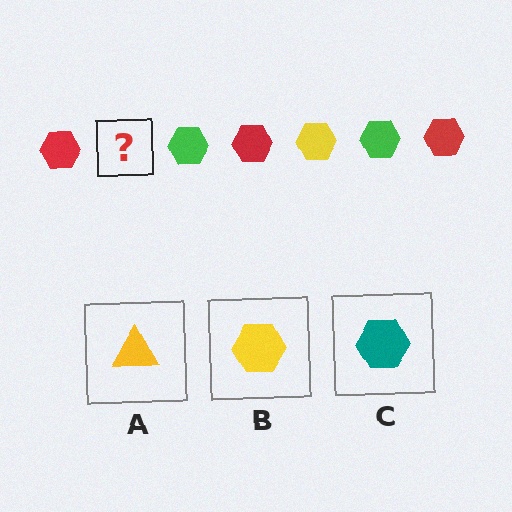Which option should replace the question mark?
Option B.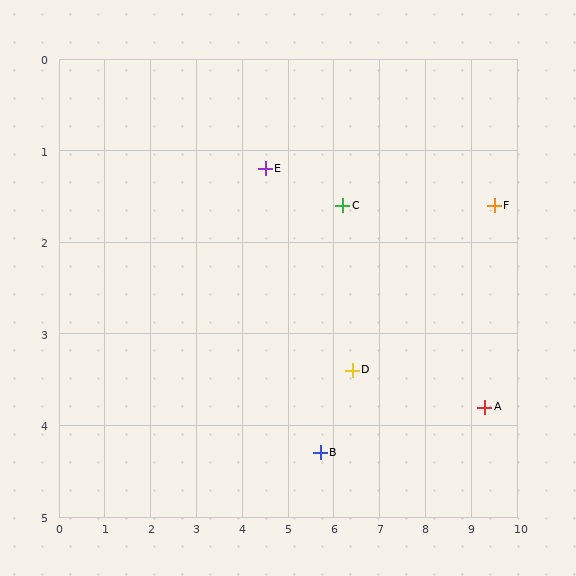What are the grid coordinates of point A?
Point A is at approximately (9.3, 3.8).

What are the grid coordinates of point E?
Point E is at approximately (4.5, 1.2).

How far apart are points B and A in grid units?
Points B and A are about 3.6 grid units apart.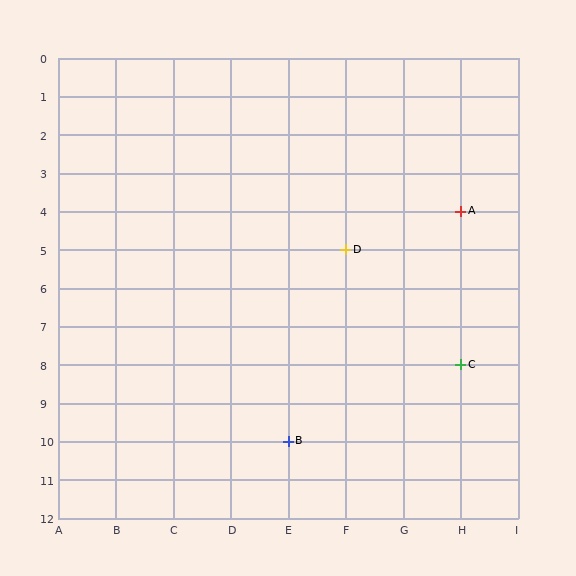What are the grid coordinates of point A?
Point A is at grid coordinates (H, 4).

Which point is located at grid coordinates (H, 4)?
Point A is at (H, 4).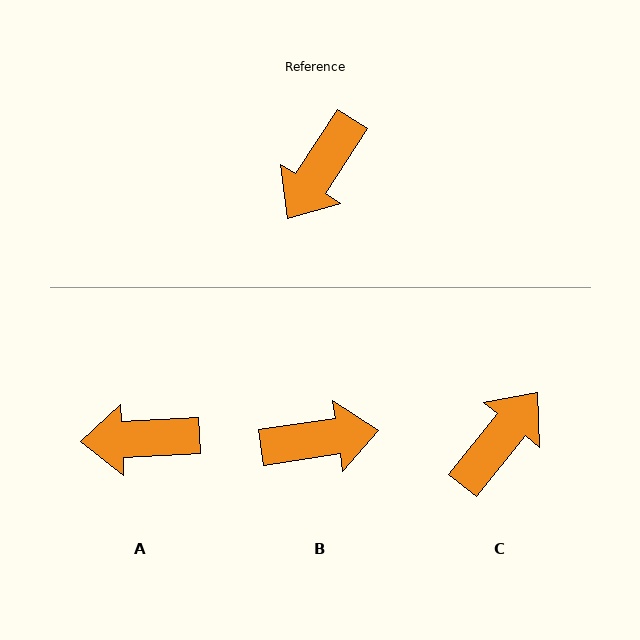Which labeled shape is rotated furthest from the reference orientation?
C, about 175 degrees away.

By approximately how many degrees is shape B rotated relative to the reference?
Approximately 132 degrees counter-clockwise.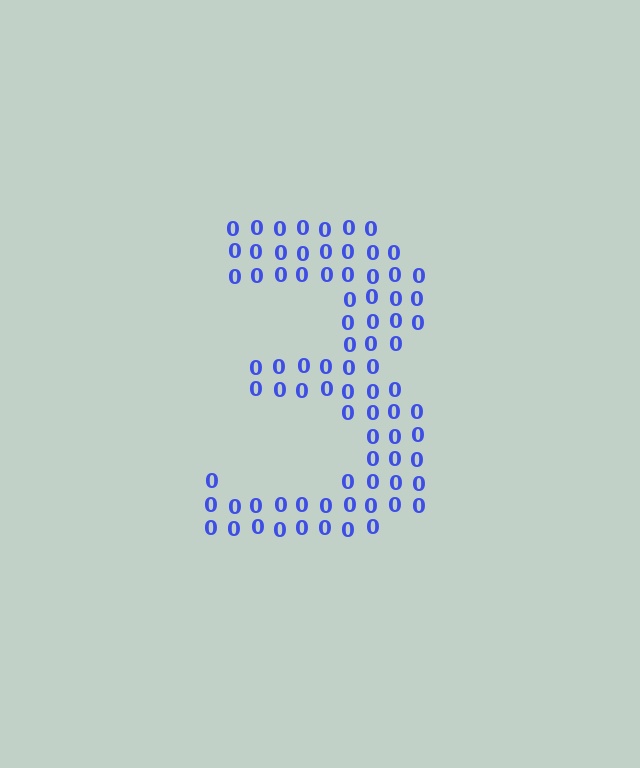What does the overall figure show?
The overall figure shows the digit 3.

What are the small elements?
The small elements are digit 0's.